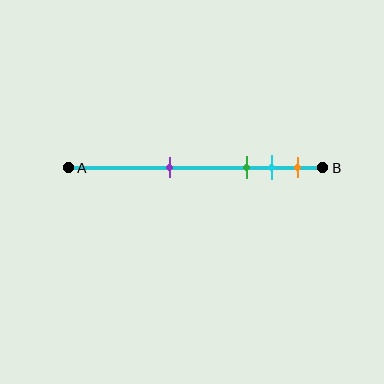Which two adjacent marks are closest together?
The cyan and orange marks are the closest adjacent pair.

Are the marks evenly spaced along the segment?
No, the marks are not evenly spaced.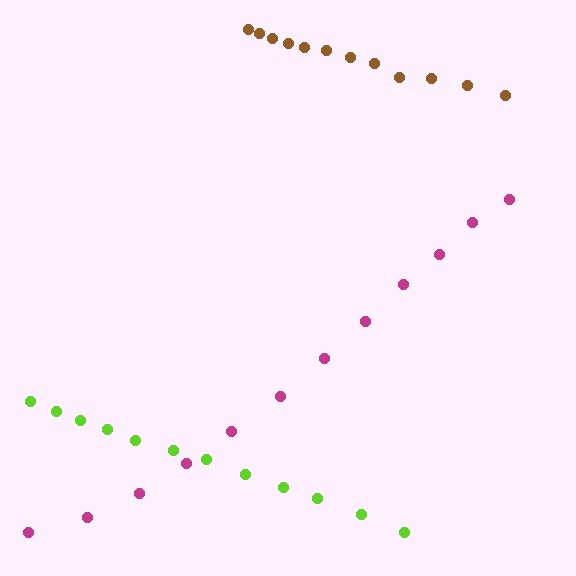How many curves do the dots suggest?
There are 3 distinct paths.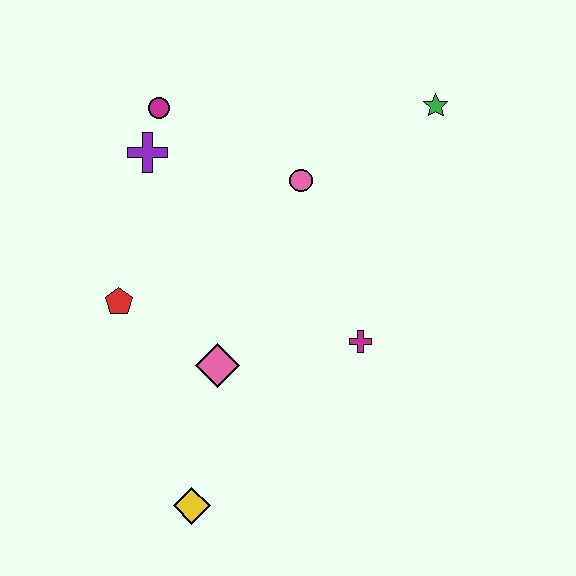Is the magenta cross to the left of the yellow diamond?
No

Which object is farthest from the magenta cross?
The magenta circle is farthest from the magenta cross.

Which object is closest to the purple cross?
The magenta circle is closest to the purple cross.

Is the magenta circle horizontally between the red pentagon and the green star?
Yes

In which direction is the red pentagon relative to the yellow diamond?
The red pentagon is above the yellow diamond.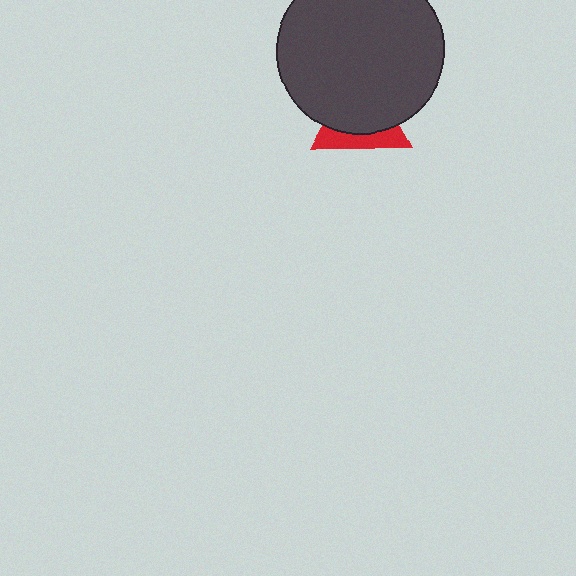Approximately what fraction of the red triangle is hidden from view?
Roughly 66% of the red triangle is hidden behind the dark gray circle.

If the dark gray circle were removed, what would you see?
You would see the complete red triangle.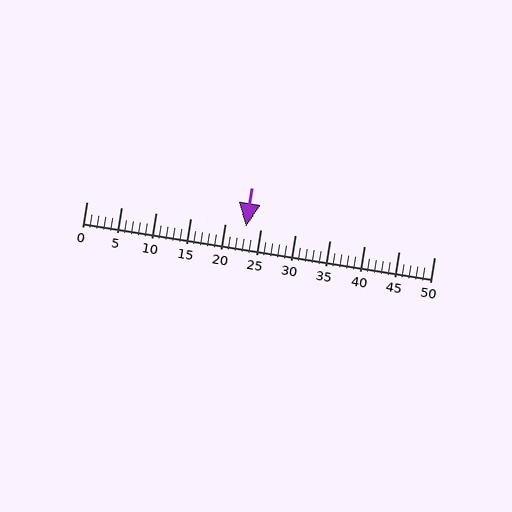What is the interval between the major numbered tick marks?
The major tick marks are spaced 5 units apart.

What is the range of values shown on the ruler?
The ruler shows values from 0 to 50.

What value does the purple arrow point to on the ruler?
The purple arrow points to approximately 23.